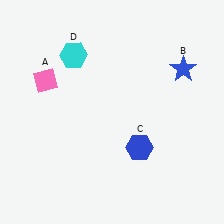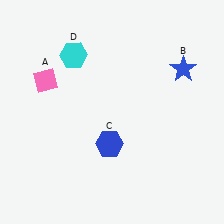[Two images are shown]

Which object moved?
The blue hexagon (C) moved left.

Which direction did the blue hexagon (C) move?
The blue hexagon (C) moved left.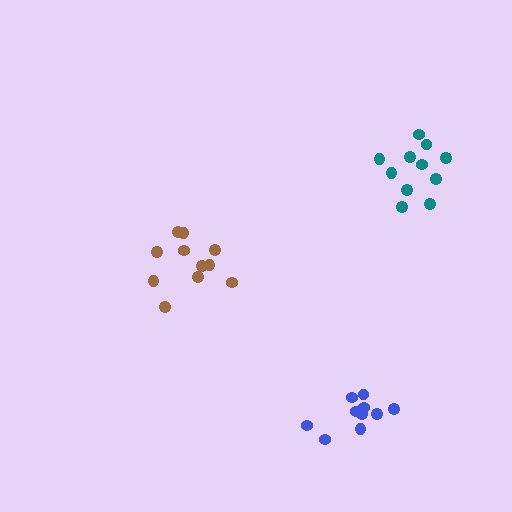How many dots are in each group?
Group 1: 11 dots, Group 2: 11 dots, Group 3: 10 dots (32 total).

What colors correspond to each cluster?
The clusters are colored: brown, teal, blue.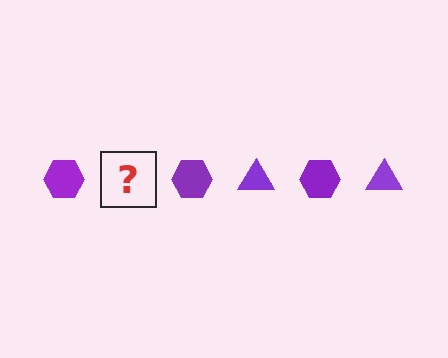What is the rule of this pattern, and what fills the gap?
The rule is that the pattern cycles through hexagon, triangle shapes in purple. The gap should be filled with a purple triangle.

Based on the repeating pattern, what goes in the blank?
The blank should be a purple triangle.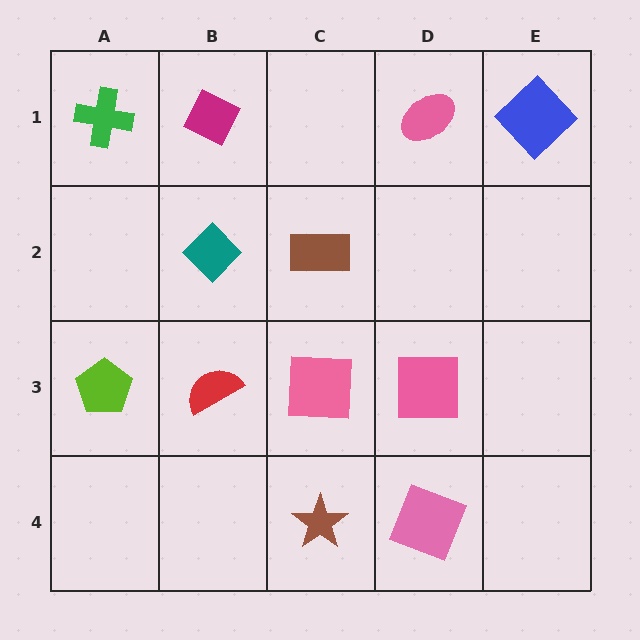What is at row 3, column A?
A lime pentagon.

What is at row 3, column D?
A pink square.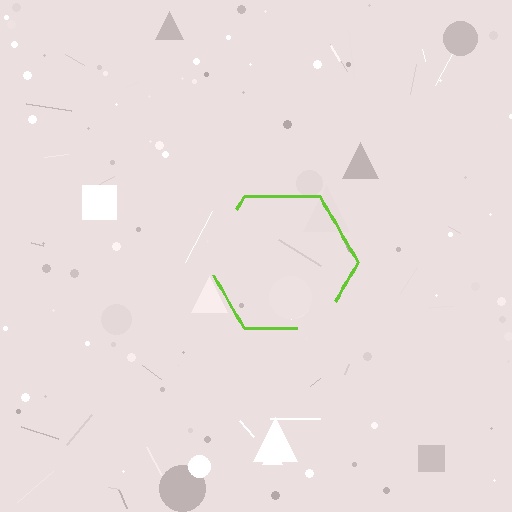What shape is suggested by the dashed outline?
The dashed outline suggests a hexagon.